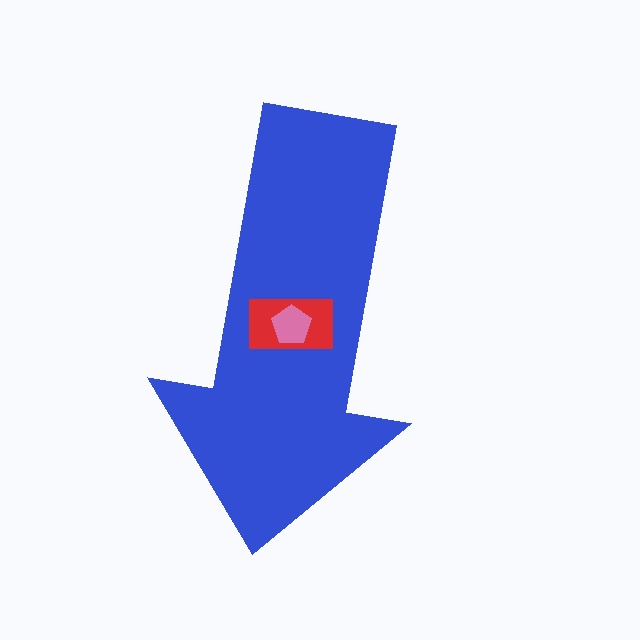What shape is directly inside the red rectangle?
The pink pentagon.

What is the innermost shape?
The pink pentagon.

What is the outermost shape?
The blue arrow.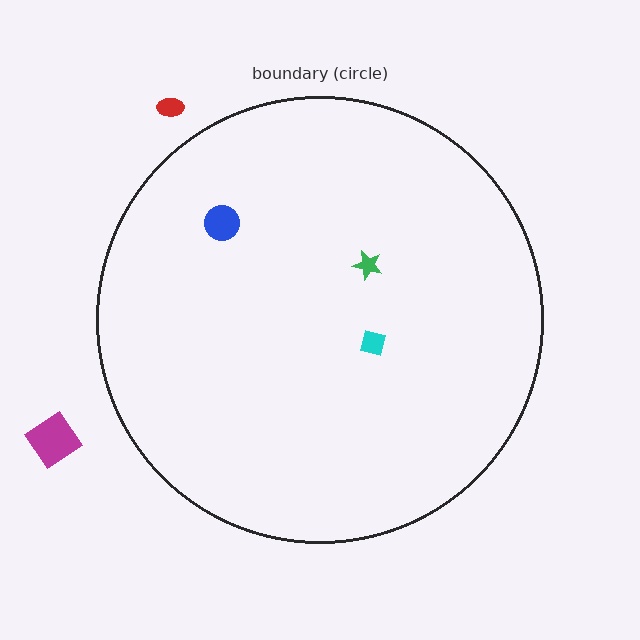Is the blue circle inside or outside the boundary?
Inside.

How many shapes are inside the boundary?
3 inside, 2 outside.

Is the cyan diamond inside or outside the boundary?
Inside.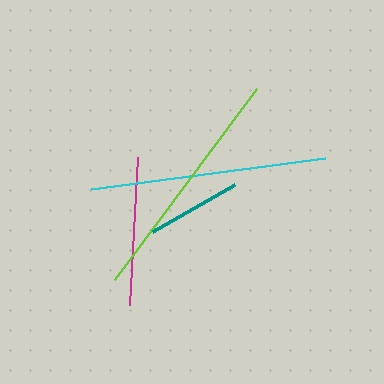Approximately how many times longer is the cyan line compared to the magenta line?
The cyan line is approximately 1.6 times the length of the magenta line.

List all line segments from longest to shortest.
From longest to shortest: lime, cyan, magenta, teal.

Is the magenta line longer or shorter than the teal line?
The magenta line is longer than the teal line.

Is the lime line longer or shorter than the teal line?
The lime line is longer than the teal line.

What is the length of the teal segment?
The teal segment is approximately 95 pixels long.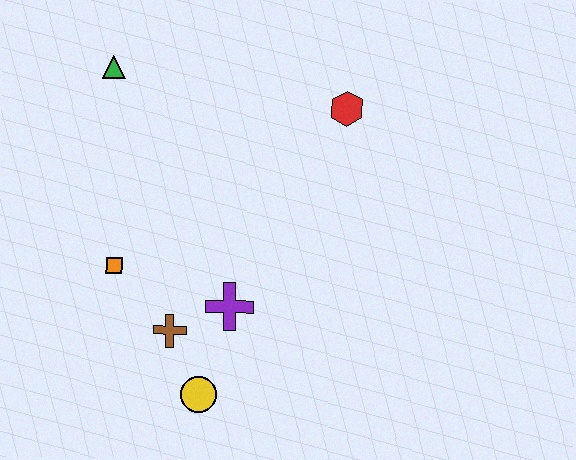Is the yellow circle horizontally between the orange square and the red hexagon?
Yes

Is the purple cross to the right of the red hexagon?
No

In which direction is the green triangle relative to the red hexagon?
The green triangle is to the left of the red hexagon.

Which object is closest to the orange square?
The brown cross is closest to the orange square.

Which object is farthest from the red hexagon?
The yellow circle is farthest from the red hexagon.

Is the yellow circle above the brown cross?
No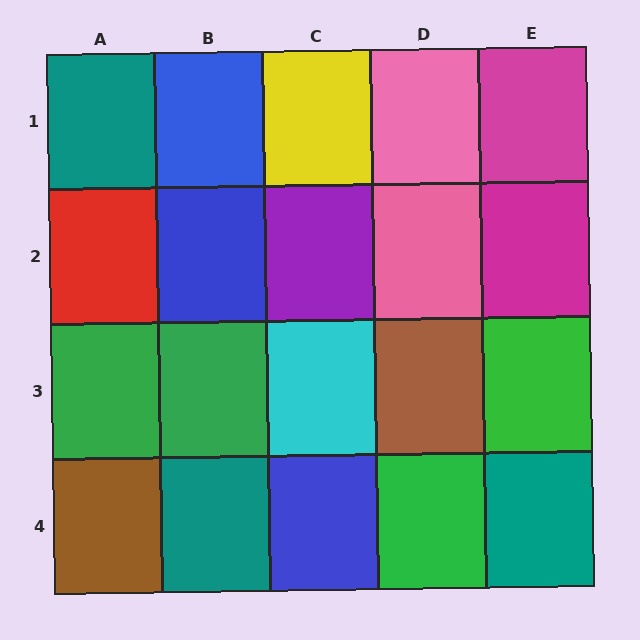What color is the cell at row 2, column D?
Pink.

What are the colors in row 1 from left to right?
Teal, blue, yellow, pink, magenta.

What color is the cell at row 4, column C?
Blue.